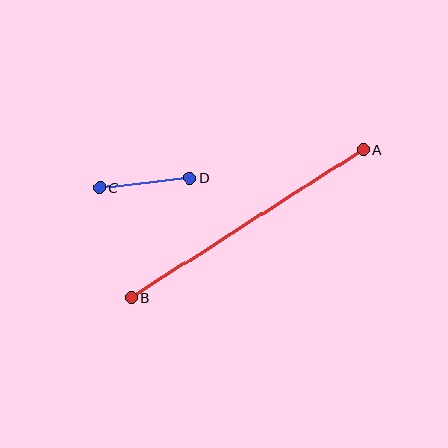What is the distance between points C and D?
The distance is approximately 90 pixels.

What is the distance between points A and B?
The distance is approximately 275 pixels.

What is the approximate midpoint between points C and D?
The midpoint is at approximately (145, 183) pixels.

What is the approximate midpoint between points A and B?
The midpoint is at approximately (247, 223) pixels.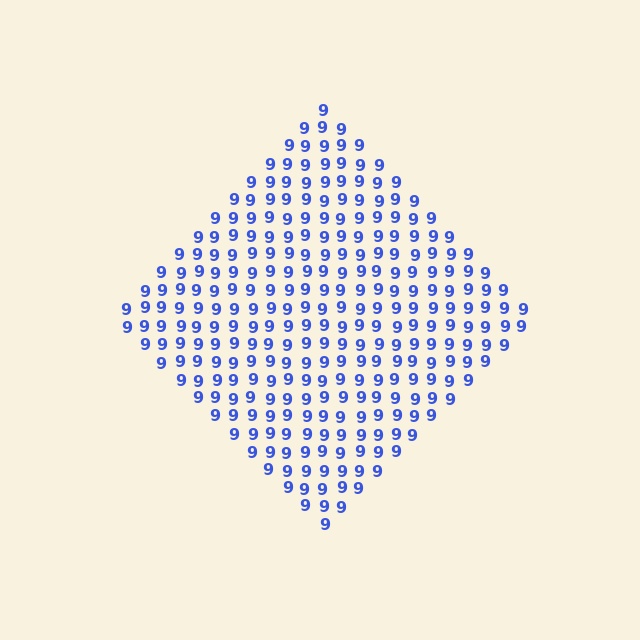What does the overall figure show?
The overall figure shows a diamond.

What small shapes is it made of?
It is made of small digit 9's.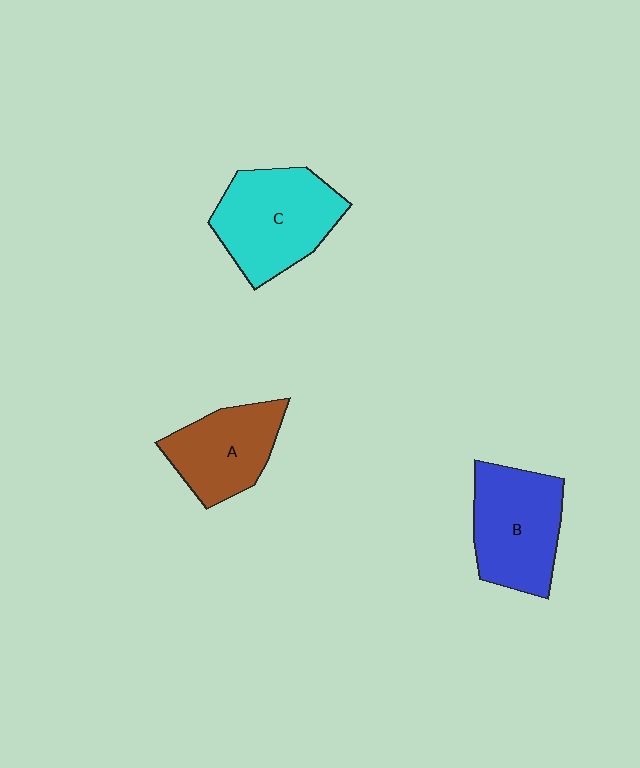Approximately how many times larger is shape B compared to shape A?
Approximately 1.2 times.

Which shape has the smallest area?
Shape A (brown).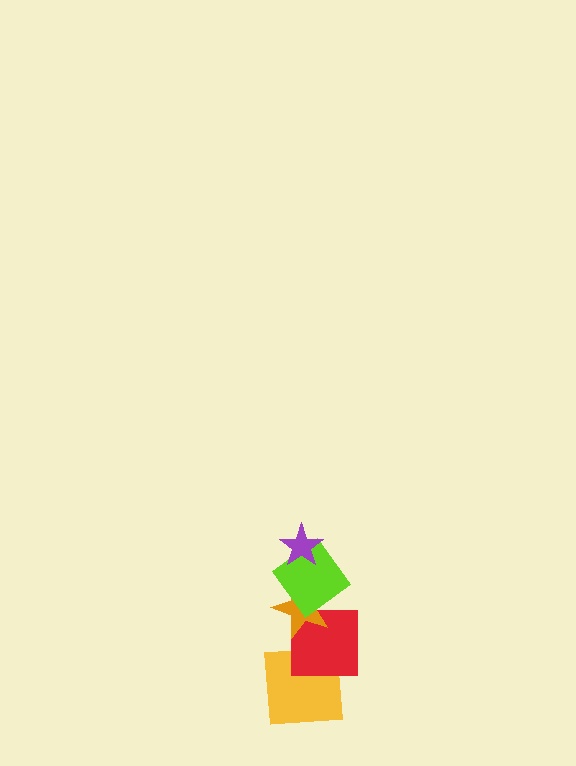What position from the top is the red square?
The red square is 4th from the top.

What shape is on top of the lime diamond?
The purple star is on top of the lime diamond.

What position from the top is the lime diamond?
The lime diamond is 2nd from the top.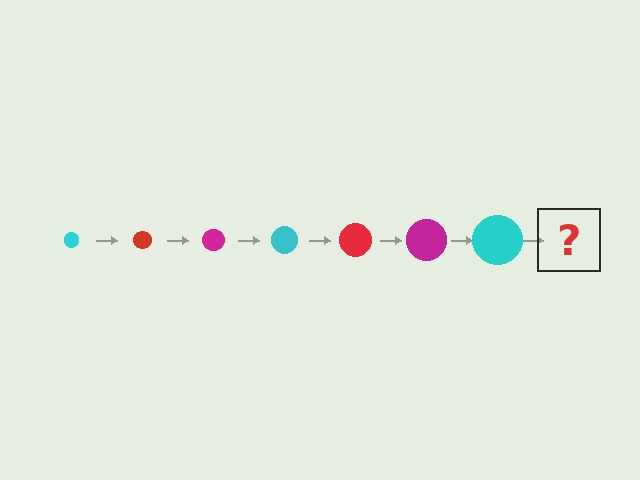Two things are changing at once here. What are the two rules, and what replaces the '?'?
The two rules are that the circle grows larger each step and the color cycles through cyan, red, and magenta. The '?' should be a red circle, larger than the previous one.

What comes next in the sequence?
The next element should be a red circle, larger than the previous one.